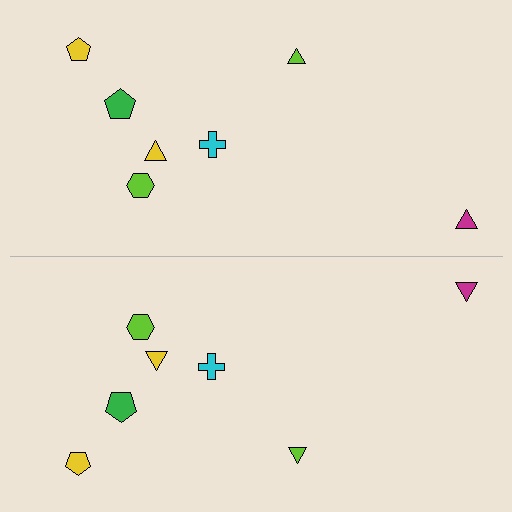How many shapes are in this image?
There are 14 shapes in this image.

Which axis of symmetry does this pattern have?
The pattern has a horizontal axis of symmetry running through the center of the image.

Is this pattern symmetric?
Yes, this pattern has bilateral (reflection) symmetry.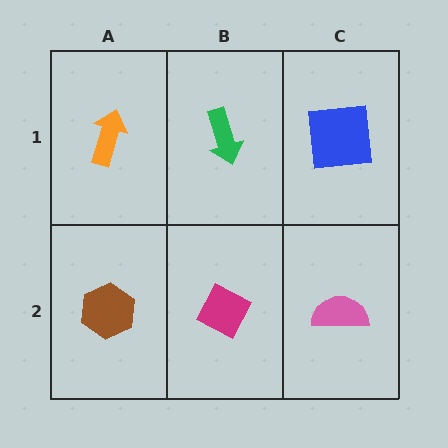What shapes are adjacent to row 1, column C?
A pink semicircle (row 2, column C), a green arrow (row 1, column B).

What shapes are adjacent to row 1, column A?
A brown hexagon (row 2, column A), a green arrow (row 1, column B).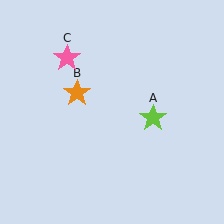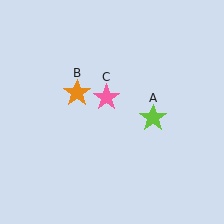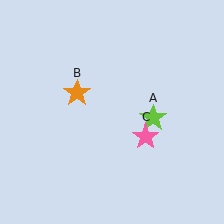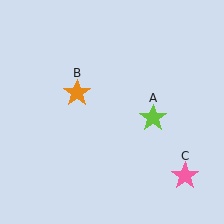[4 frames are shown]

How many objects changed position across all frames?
1 object changed position: pink star (object C).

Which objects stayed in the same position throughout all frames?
Lime star (object A) and orange star (object B) remained stationary.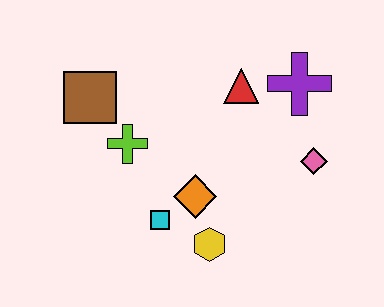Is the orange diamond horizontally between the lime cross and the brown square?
No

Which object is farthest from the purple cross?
The brown square is farthest from the purple cross.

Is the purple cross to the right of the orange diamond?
Yes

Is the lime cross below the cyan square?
No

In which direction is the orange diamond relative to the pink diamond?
The orange diamond is to the left of the pink diamond.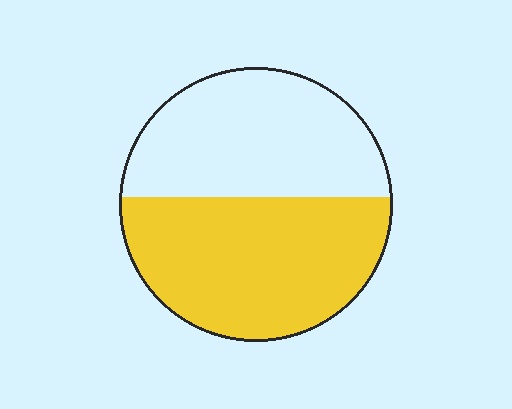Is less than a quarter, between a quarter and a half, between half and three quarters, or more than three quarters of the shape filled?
Between half and three quarters.